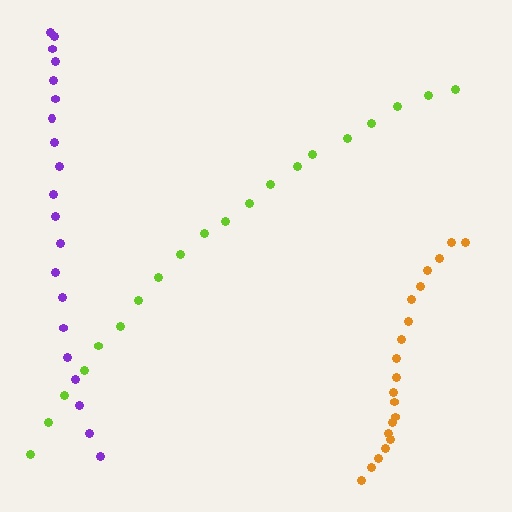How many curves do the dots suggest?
There are 3 distinct paths.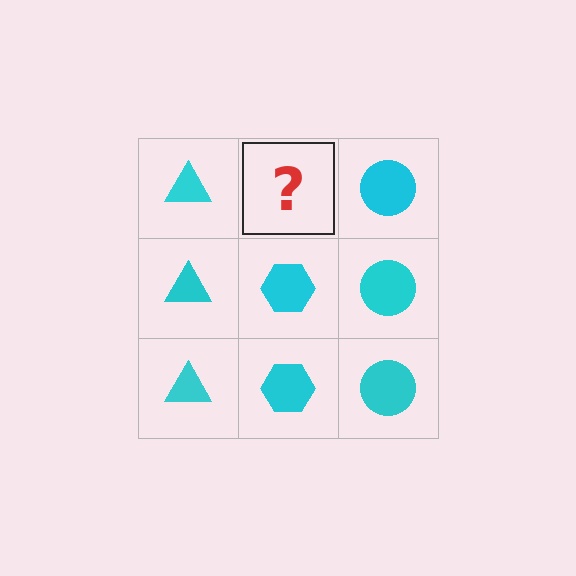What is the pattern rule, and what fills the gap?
The rule is that each column has a consistent shape. The gap should be filled with a cyan hexagon.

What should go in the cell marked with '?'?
The missing cell should contain a cyan hexagon.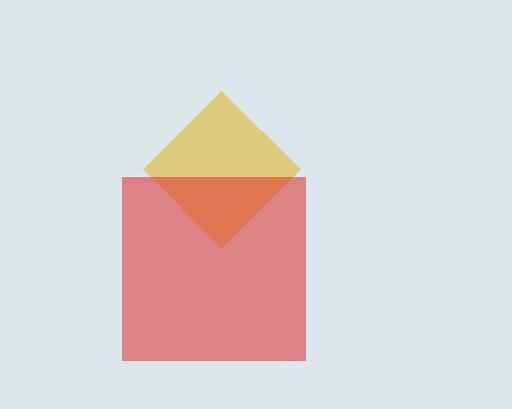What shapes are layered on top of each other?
The layered shapes are: a yellow diamond, a red square.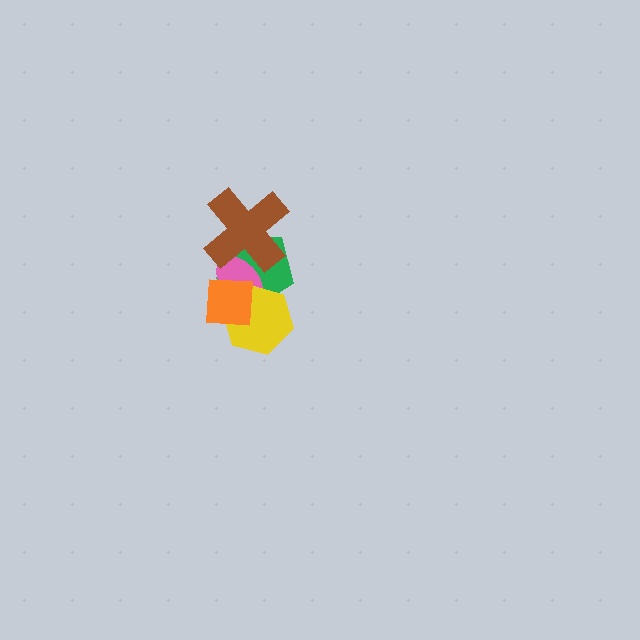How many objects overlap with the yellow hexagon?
3 objects overlap with the yellow hexagon.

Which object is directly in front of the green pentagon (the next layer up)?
The pink ellipse is directly in front of the green pentagon.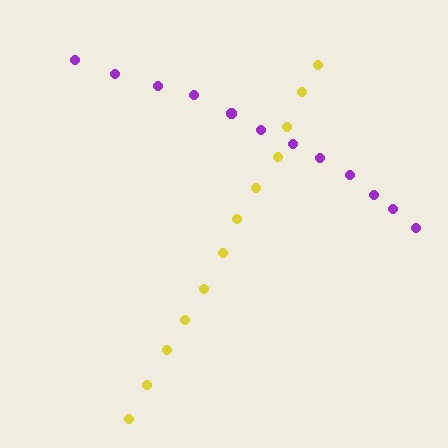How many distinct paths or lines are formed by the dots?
There are 2 distinct paths.